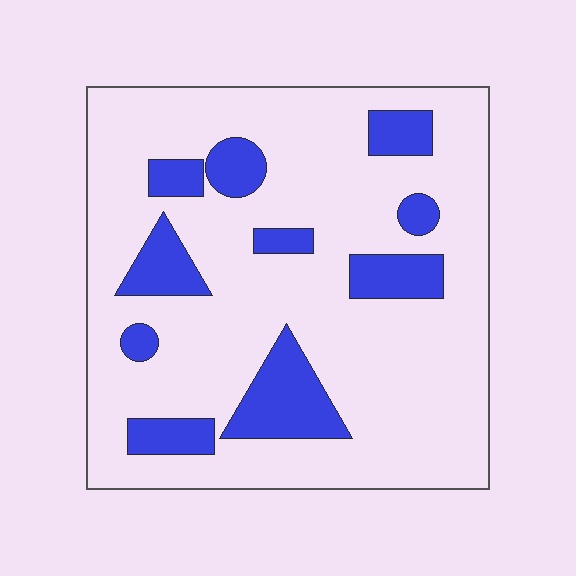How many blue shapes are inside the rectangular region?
10.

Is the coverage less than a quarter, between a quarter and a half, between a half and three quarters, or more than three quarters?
Less than a quarter.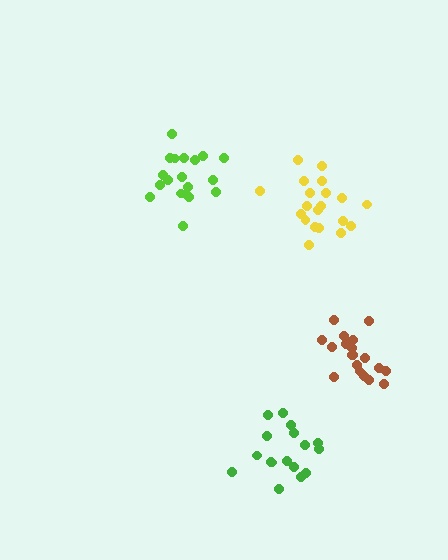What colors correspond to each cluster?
The clusters are colored: lime, green, brown, yellow.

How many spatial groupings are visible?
There are 4 spatial groupings.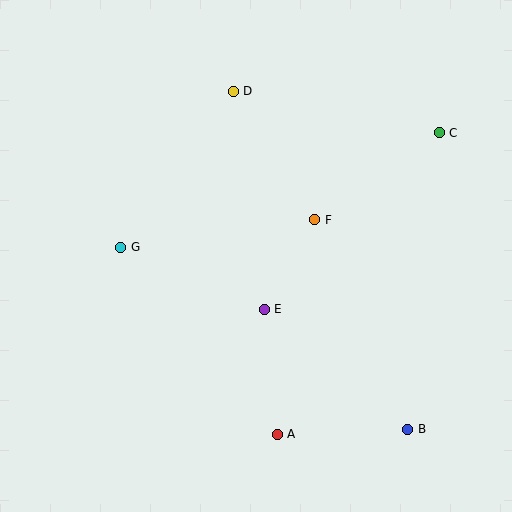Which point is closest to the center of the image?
Point E at (264, 309) is closest to the center.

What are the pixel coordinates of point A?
Point A is at (277, 434).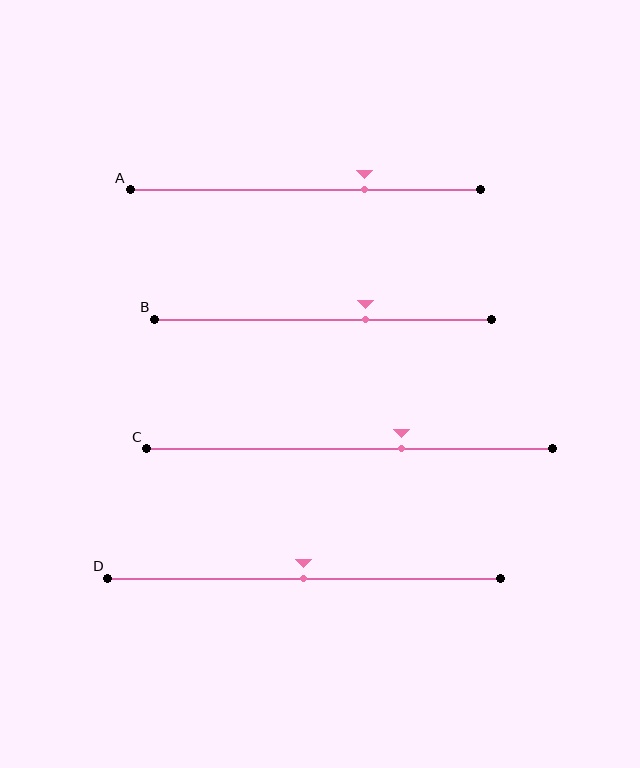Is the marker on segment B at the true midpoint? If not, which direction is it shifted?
No, the marker on segment B is shifted to the right by about 13% of the segment length.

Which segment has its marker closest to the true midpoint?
Segment D has its marker closest to the true midpoint.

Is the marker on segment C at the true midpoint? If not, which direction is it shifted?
No, the marker on segment C is shifted to the right by about 13% of the segment length.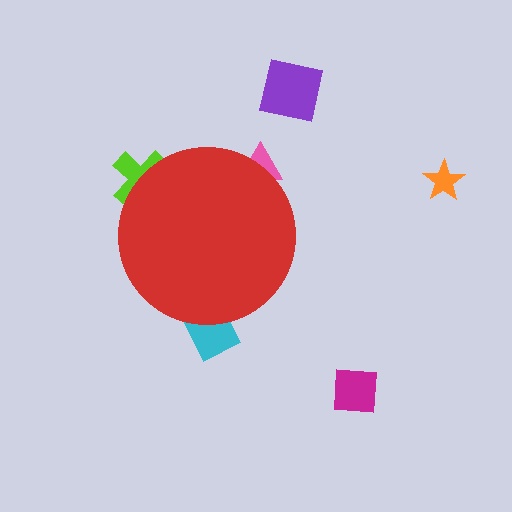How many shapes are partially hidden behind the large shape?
3 shapes are partially hidden.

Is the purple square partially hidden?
No, the purple square is fully visible.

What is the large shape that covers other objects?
A red circle.